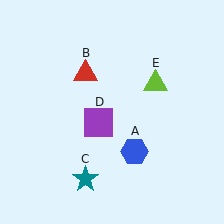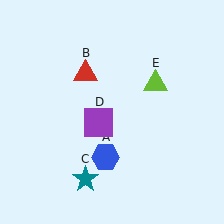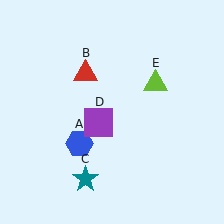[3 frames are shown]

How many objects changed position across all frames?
1 object changed position: blue hexagon (object A).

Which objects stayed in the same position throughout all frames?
Red triangle (object B) and teal star (object C) and purple square (object D) and lime triangle (object E) remained stationary.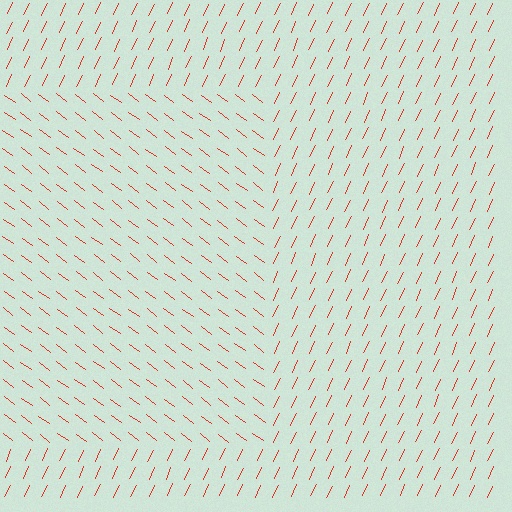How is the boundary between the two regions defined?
The boundary is defined purely by a change in line orientation (approximately 78 degrees difference). All lines are the same color and thickness.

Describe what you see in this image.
The image is filled with small red line segments. A rectangle region in the image has lines oriented differently from the surrounding lines, creating a visible texture boundary.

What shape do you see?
I see a rectangle.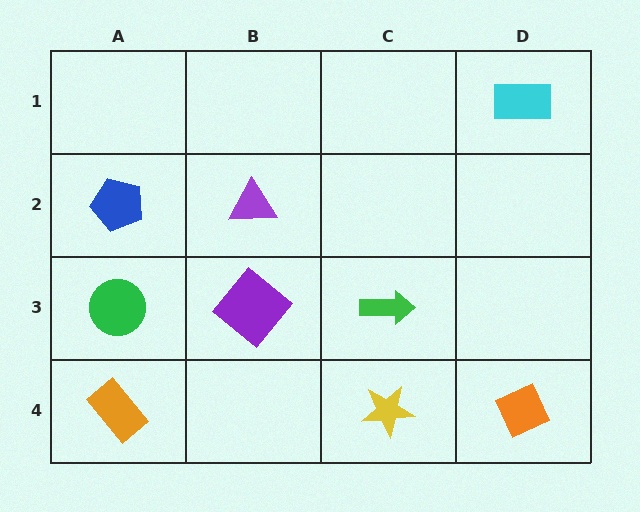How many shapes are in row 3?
3 shapes.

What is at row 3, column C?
A green arrow.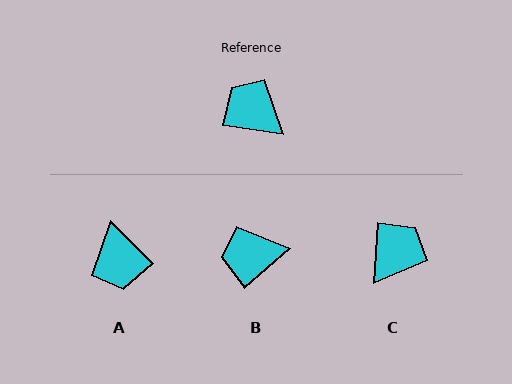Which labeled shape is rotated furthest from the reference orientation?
A, about 143 degrees away.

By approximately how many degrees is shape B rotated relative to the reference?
Approximately 49 degrees counter-clockwise.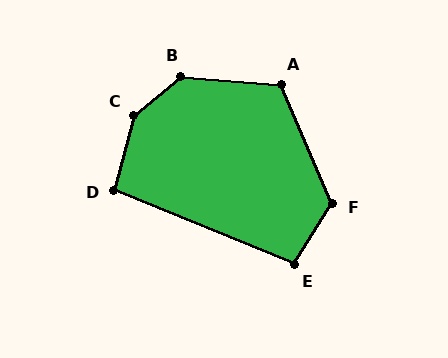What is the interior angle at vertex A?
Approximately 117 degrees (obtuse).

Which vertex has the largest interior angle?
C, at approximately 144 degrees.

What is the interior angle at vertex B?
Approximately 137 degrees (obtuse).